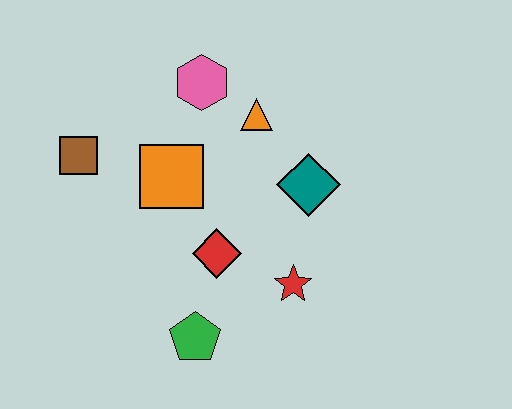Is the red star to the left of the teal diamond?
Yes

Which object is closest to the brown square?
The orange square is closest to the brown square.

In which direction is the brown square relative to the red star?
The brown square is to the left of the red star.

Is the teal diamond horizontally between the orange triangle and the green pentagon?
No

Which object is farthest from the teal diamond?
The brown square is farthest from the teal diamond.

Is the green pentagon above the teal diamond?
No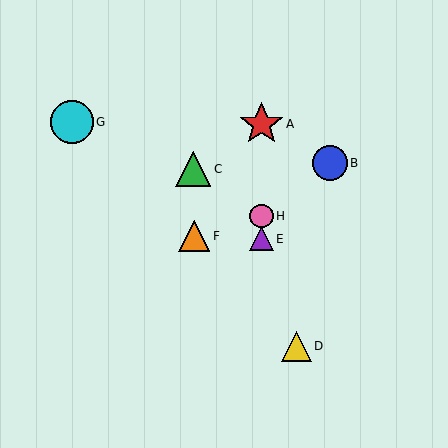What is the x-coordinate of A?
Object A is at x≈261.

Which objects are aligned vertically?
Objects A, E, H are aligned vertically.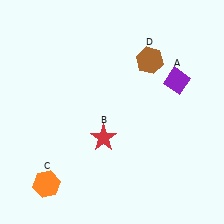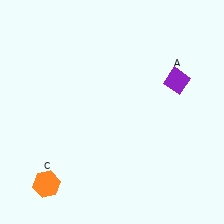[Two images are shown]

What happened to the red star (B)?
The red star (B) was removed in Image 2. It was in the bottom-left area of Image 1.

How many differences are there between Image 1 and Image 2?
There are 2 differences between the two images.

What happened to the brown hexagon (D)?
The brown hexagon (D) was removed in Image 2. It was in the top-right area of Image 1.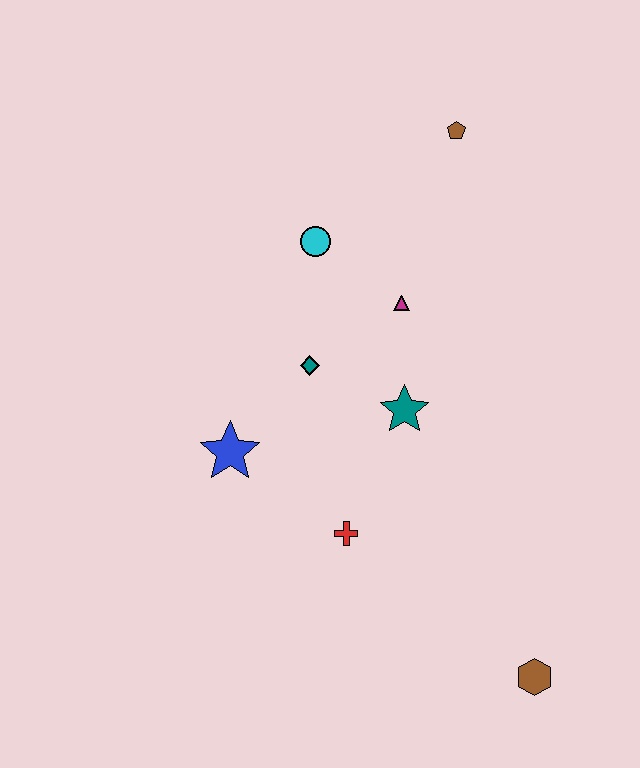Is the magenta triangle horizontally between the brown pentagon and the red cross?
Yes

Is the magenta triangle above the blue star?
Yes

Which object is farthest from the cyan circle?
The brown hexagon is farthest from the cyan circle.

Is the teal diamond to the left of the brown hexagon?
Yes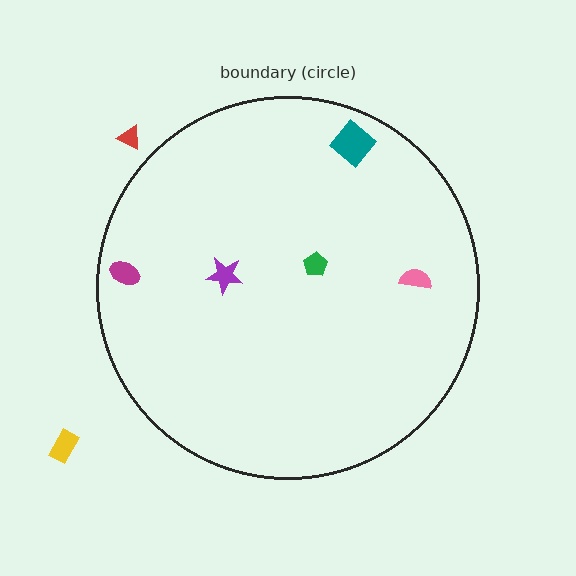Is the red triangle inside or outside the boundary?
Outside.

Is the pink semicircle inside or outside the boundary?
Inside.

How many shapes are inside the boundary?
5 inside, 2 outside.